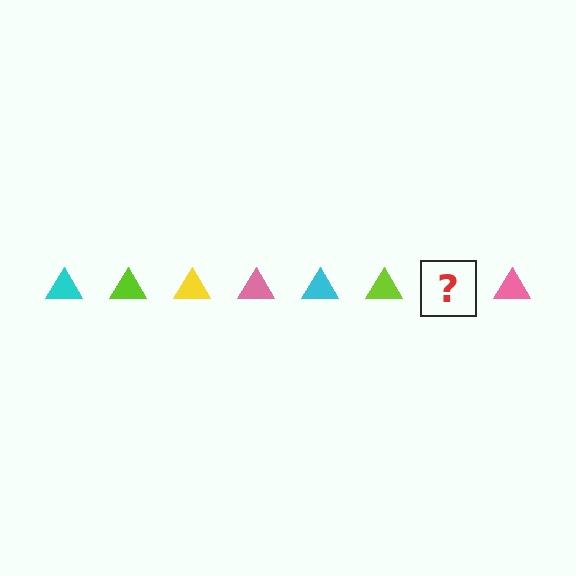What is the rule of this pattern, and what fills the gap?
The rule is that the pattern cycles through cyan, lime, yellow, pink triangles. The gap should be filled with a yellow triangle.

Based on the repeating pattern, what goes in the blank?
The blank should be a yellow triangle.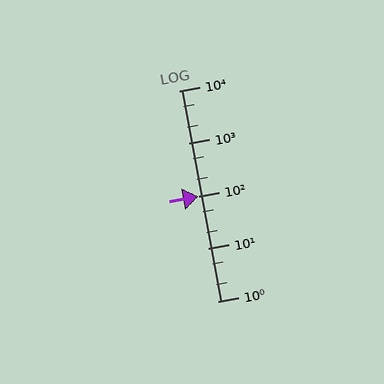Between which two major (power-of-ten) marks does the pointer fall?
The pointer is between 100 and 1000.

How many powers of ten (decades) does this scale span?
The scale spans 4 decades, from 1 to 10000.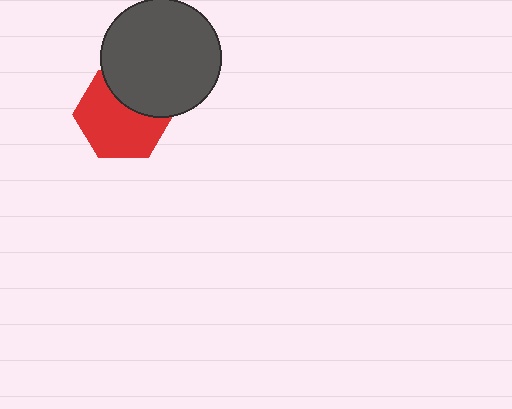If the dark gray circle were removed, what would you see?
You would see the complete red hexagon.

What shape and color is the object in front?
The object in front is a dark gray circle.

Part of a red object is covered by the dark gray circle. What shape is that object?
It is a hexagon.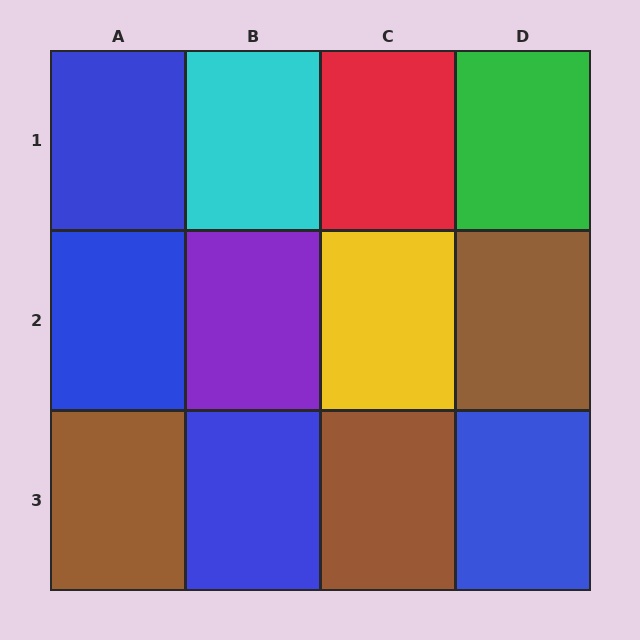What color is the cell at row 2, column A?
Blue.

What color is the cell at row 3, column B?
Blue.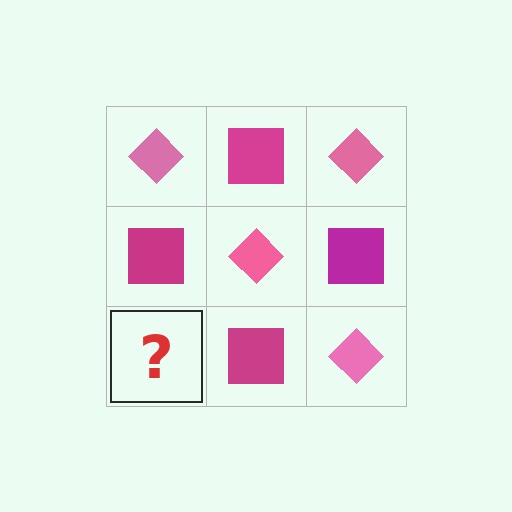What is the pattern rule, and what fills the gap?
The rule is that it alternates pink diamond and magenta square in a checkerboard pattern. The gap should be filled with a pink diamond.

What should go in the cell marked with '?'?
The missing cell should contain a pink diamond.